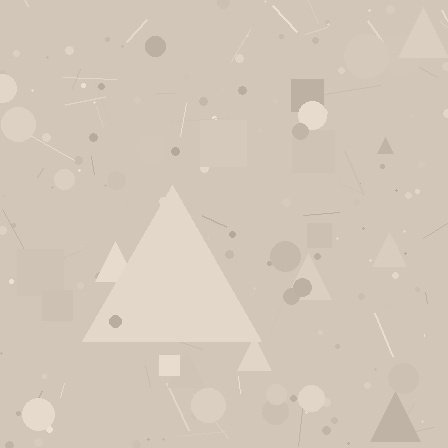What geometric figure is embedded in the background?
A triangle is embedded in the background.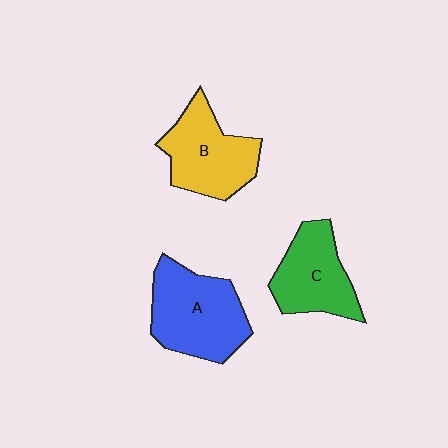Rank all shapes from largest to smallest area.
From largest to smallest: A (blue), B (yellow), C (green).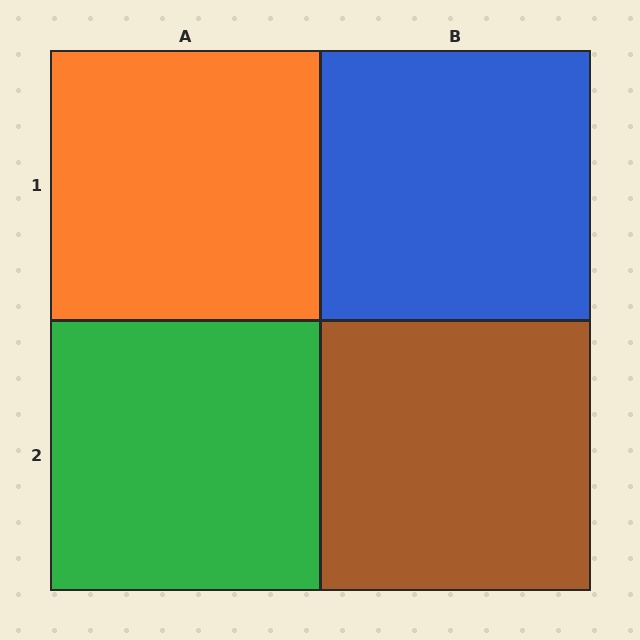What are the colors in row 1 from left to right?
Orange, blue.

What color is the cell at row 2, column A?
Green.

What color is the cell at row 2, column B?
Brown.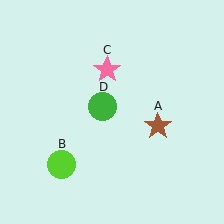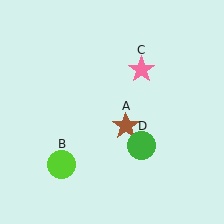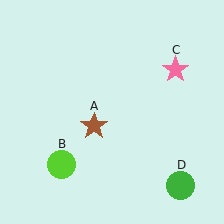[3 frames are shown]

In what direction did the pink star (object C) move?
The pink star (object C) moved right.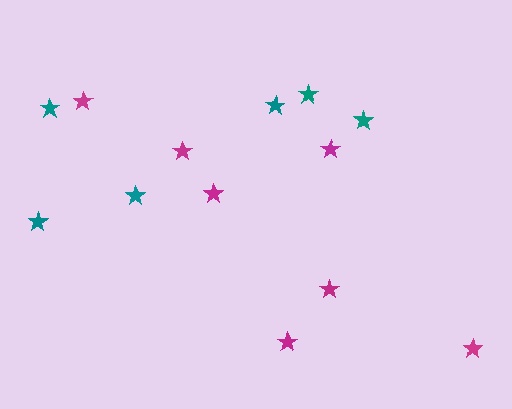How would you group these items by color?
There are 2 groups: one group of magenta stars (7) and one group of teal stars (6).